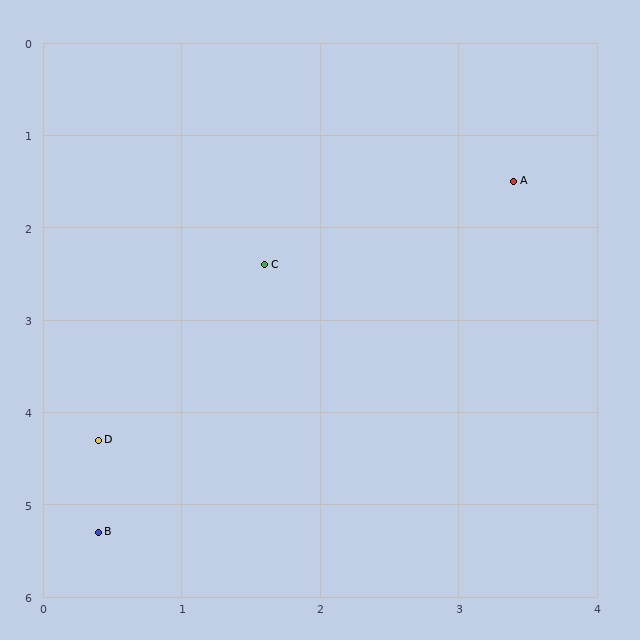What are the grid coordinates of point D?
Point D is at approximately (0.4, 4.3).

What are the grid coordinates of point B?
Point B is at approximately (0.4, 5.3).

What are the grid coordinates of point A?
Point A is at approximately (3.4, 1.5).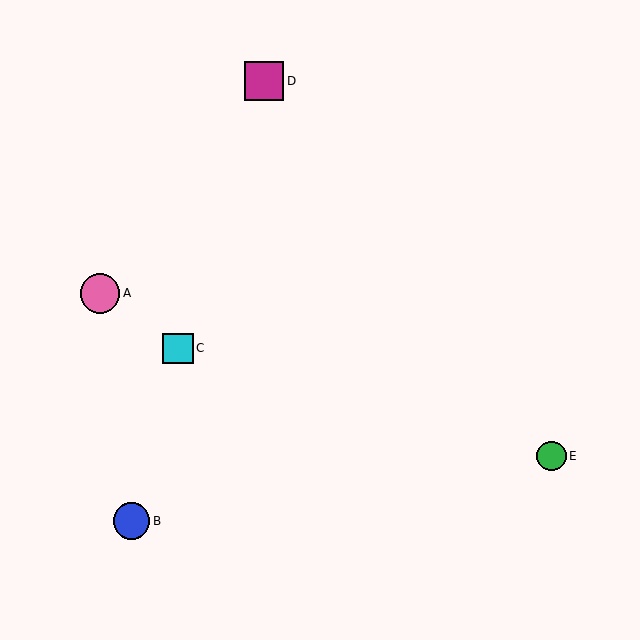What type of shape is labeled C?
Shape C is a cyan square.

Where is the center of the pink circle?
The center of the pink circle is at (100, 293).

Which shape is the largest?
The pink circle (labeled A) is the largest.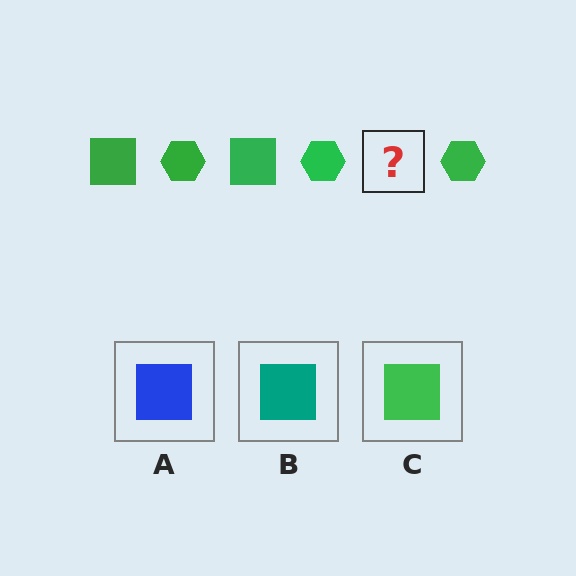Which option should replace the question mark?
Option C.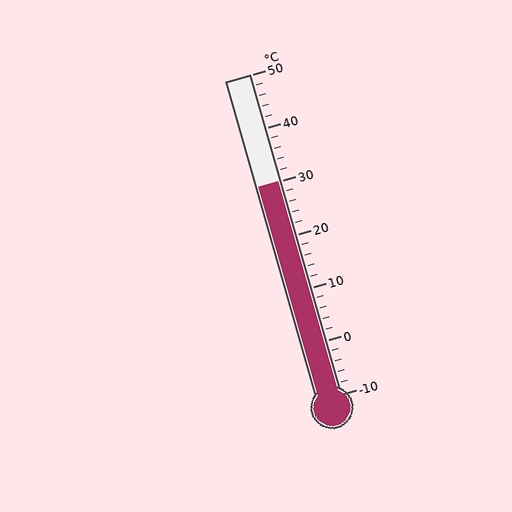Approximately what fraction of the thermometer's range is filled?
The thermometer is filled to approximately 65% of its range.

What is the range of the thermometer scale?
The thermometer scale ranges from -10°C to 50°C.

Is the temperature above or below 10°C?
The temperature is above 10°C.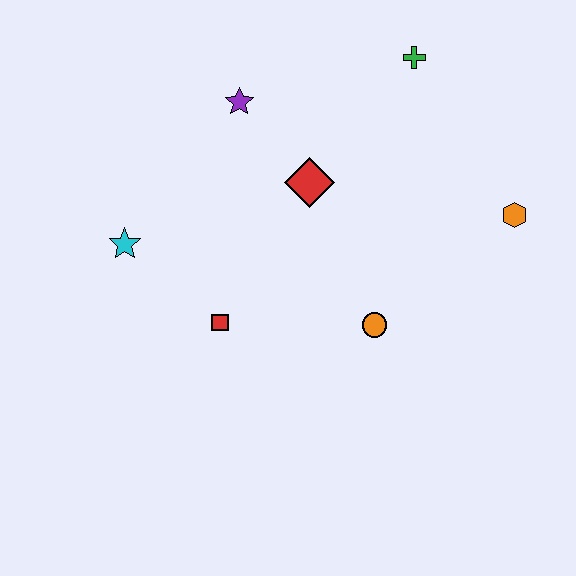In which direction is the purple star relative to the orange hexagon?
The purple star is to the left of the orange hexagon.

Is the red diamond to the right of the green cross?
No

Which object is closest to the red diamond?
The purple star is closest to the red diamond.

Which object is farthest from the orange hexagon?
The cyan star is farthest from the orange hexagon.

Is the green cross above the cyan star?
Yes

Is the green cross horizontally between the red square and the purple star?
No